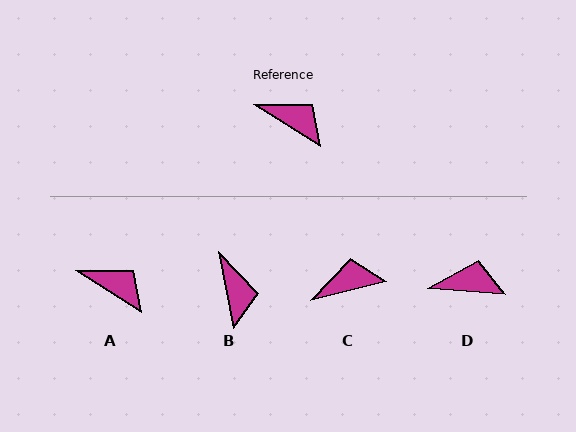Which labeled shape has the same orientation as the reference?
A.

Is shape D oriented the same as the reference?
No, it is off by about 28 degrees.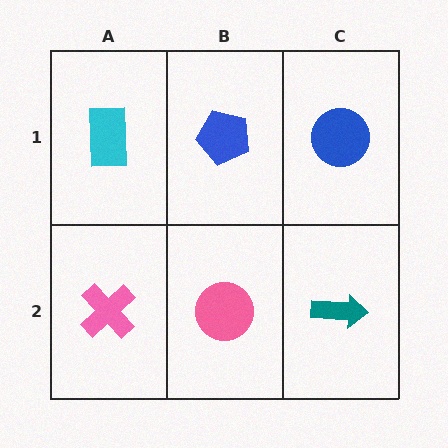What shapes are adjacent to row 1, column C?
A teal arrow (row 2, column C), a blue pentagon (row 1, column B).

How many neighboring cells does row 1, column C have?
2.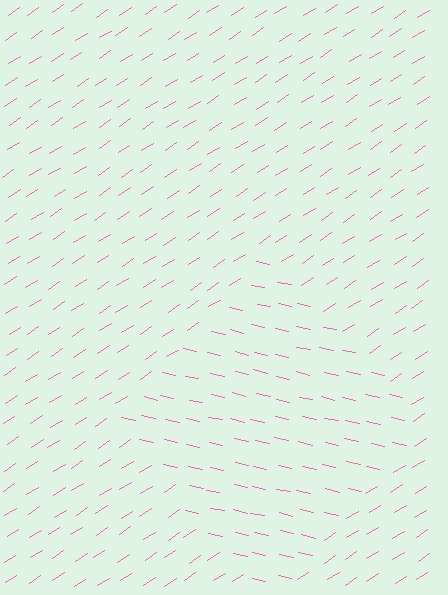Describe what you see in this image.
The image is filled with small pink line segments. A diamond region in the image has lines oriented differently from the surrounding lines, creating a visible texture boundary.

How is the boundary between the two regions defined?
The boundary is defined purely by a change in line orientation (approximately 45 degrees difference). All lines are the same color and thickness.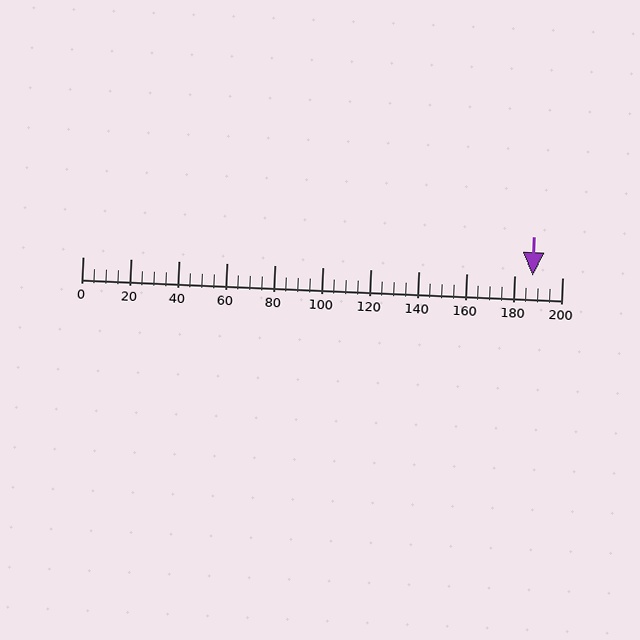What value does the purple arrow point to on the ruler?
The purple arrow points to approximately 188.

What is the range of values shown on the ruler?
The ruler shows values from 0 to 200.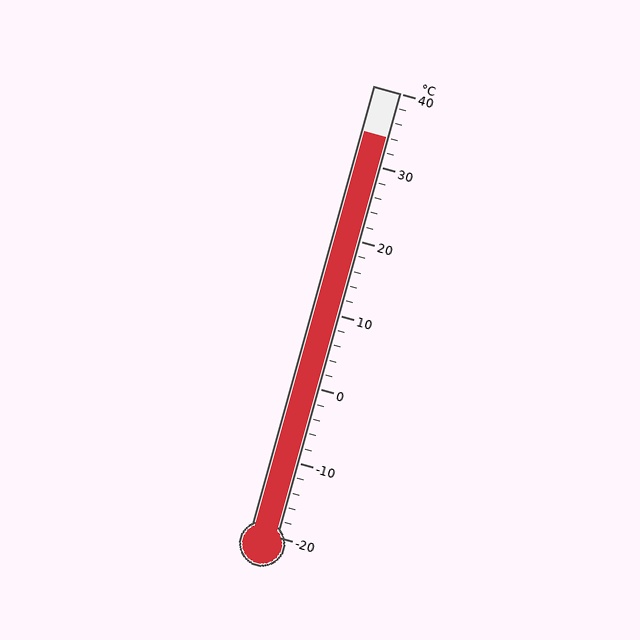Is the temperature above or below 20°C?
The temperature is above 20°C.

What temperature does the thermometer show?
The thermometer shows approximately 34°C.